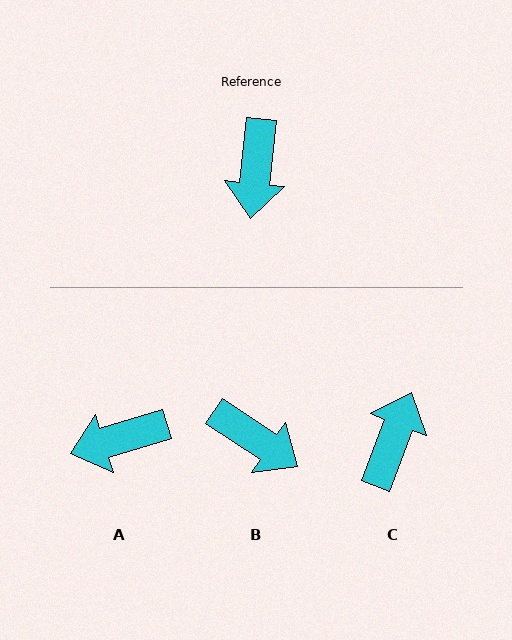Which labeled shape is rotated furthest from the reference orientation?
C, about 165 degrees away.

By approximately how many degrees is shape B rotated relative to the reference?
Approximately 62 degrees counter-clockwise.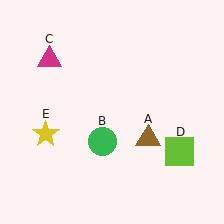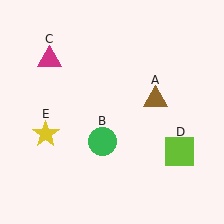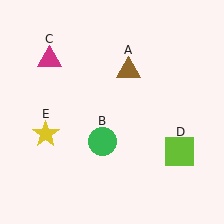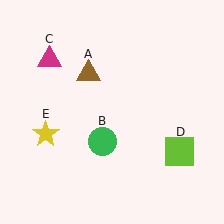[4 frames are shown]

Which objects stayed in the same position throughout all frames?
Green circle (object B) and magenta triangle (object C) and lime square (object D) and yellow star (object E) remained stationary.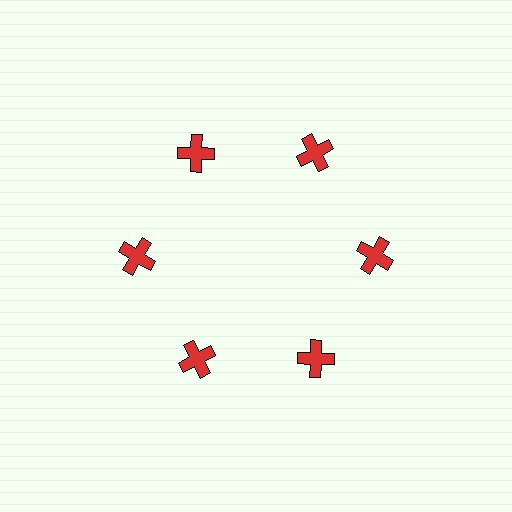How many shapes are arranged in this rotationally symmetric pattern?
There are 6 shapes, arranged in 6 groups of 1.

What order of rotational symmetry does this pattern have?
This pattern has 6-fold rotational symmetry.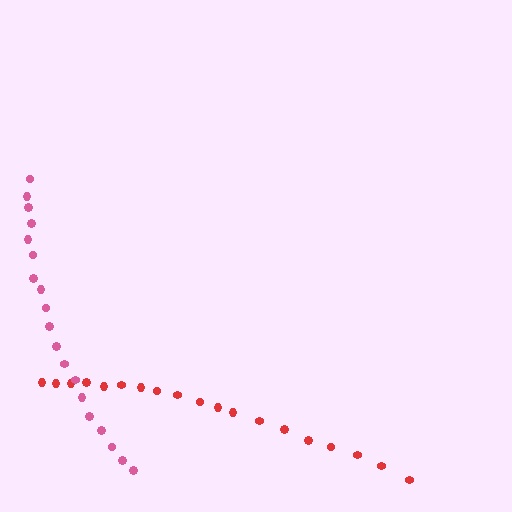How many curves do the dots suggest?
There are 2 distinct paths.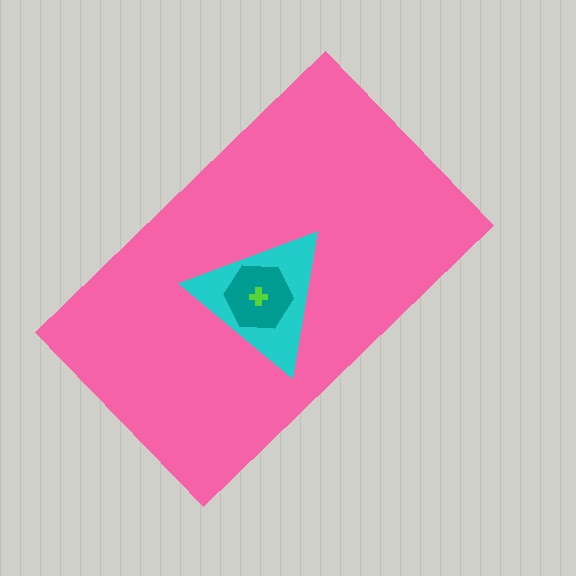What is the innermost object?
The lime cross.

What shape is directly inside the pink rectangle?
The cyan triangle.